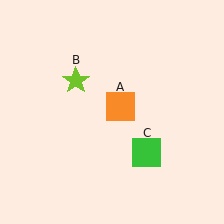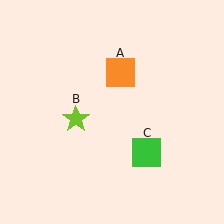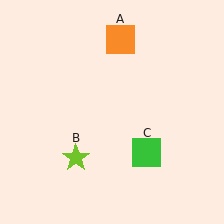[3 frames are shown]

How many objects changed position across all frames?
2 objects changed position: orange square (object A), lime star (object B).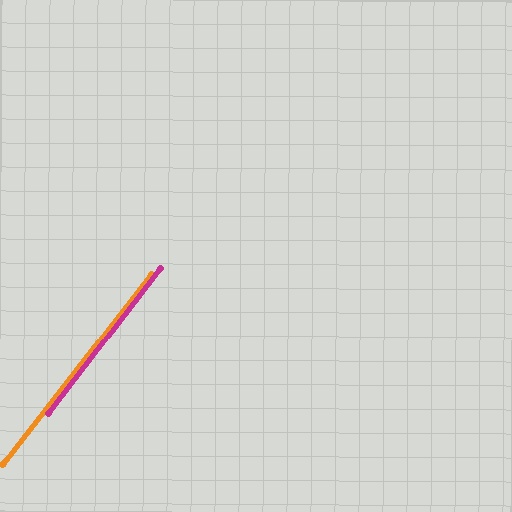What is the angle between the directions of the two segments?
Approximately 0 degrees.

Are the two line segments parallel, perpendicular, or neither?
Parallel — their directions differ by only 0.2°.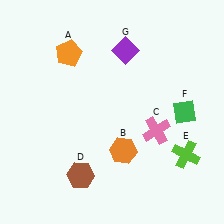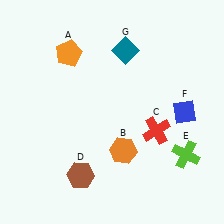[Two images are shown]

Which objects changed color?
C changed from pink to red. F changed from green to blue. G changed from purple to teal.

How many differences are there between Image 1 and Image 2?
There are 3 differences between the two images.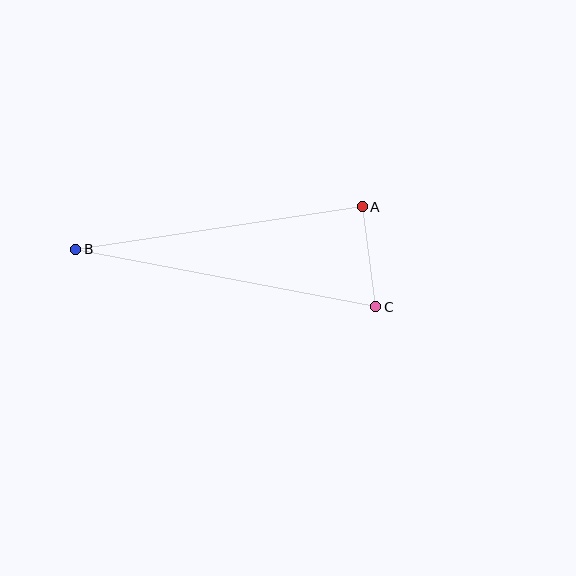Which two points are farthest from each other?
Points B and C are farthest from each other.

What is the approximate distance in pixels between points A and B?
The distance between A and B is approximately 290 pixels.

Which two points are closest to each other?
Points A and C are closest to each other.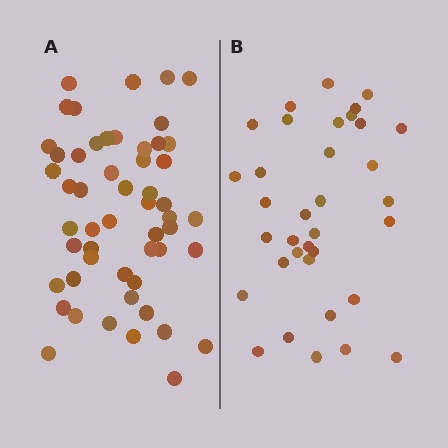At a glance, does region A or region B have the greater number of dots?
Region A (the left region) has more dots.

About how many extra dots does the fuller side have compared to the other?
Region A has approximately 20 more dots than region B.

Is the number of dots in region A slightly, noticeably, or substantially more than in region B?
Region A has substantially more. The ratio is roughly 1.5 to 1.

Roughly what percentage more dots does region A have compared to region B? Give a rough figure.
About 50% more.